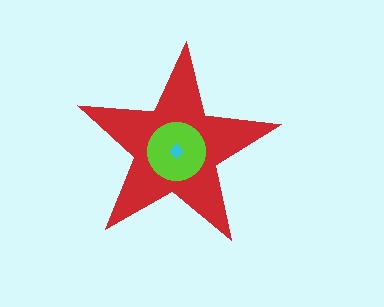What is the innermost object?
The cyan diamond.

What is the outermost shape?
The red star.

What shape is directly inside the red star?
The lime circle.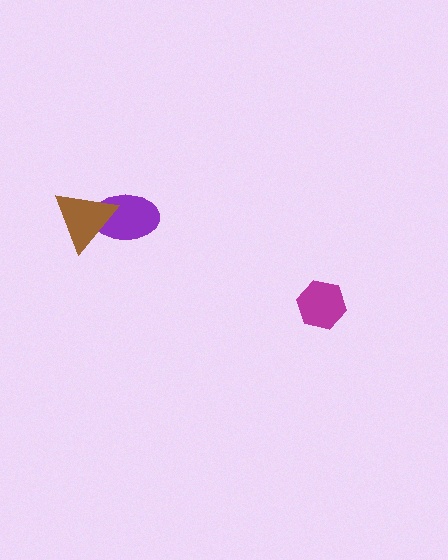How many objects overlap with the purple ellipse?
1 object overlaps with the purple ellipse.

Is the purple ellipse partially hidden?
Yes, it is partially covered by another shape.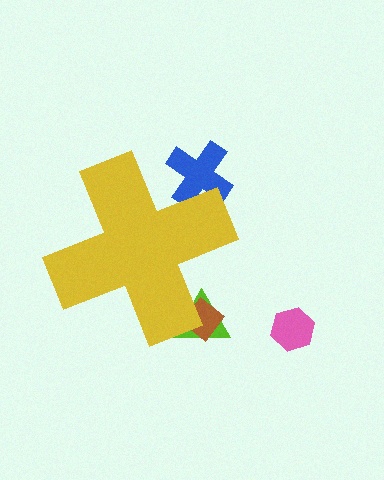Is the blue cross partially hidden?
Yes, the blue cross is partially hidden behind the yellow cross.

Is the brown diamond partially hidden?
Yes, the brown diamond is partially hidden behind the yellow cross.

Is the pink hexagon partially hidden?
No, the pink hexagon is fully visible.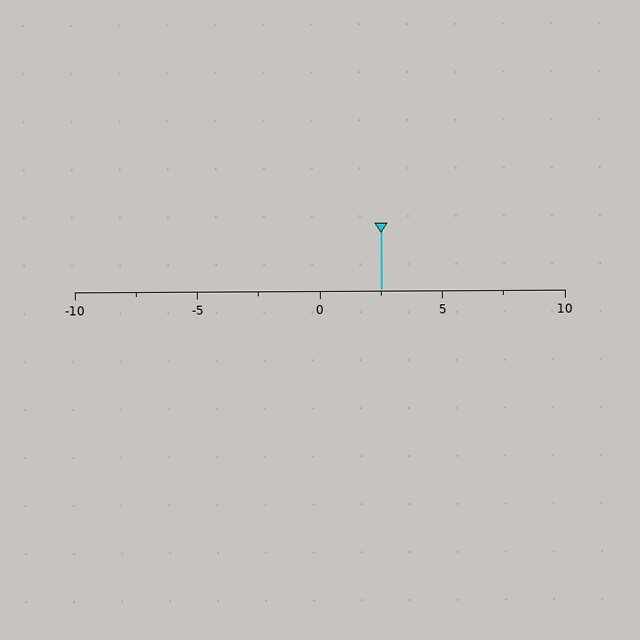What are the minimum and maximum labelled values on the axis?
The axis runs from -10 to 10.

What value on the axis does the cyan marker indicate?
The marker indicates approximately 2.5.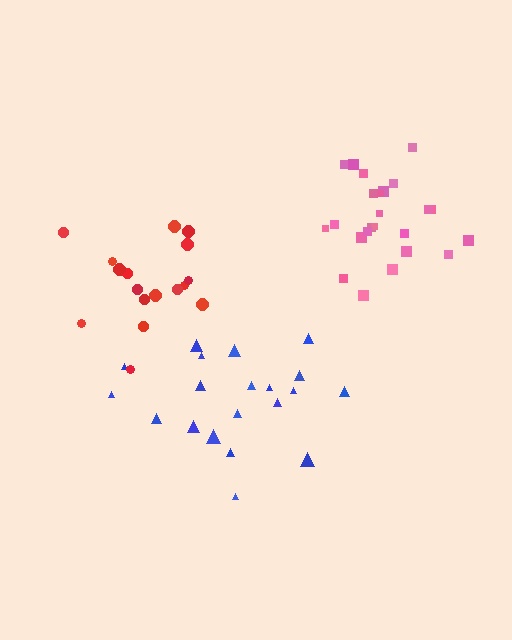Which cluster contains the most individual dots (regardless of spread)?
Pink (24).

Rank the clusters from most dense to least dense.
pink, red, blue.